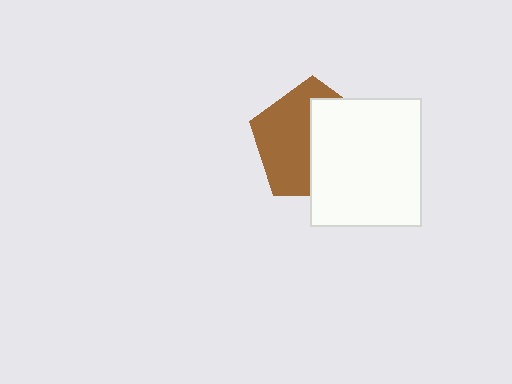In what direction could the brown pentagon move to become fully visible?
The brown pentagon could move left. That would shift it out from behind the white rectangle entirely.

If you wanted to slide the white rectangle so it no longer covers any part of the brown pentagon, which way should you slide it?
Slide it right — that is the most direct way to separate the two shapes.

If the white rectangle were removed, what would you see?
You would see the complete brown pentagon.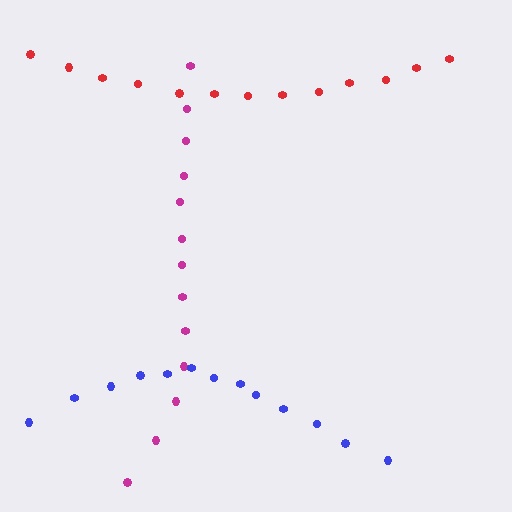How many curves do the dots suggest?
There are 3 distinct paths.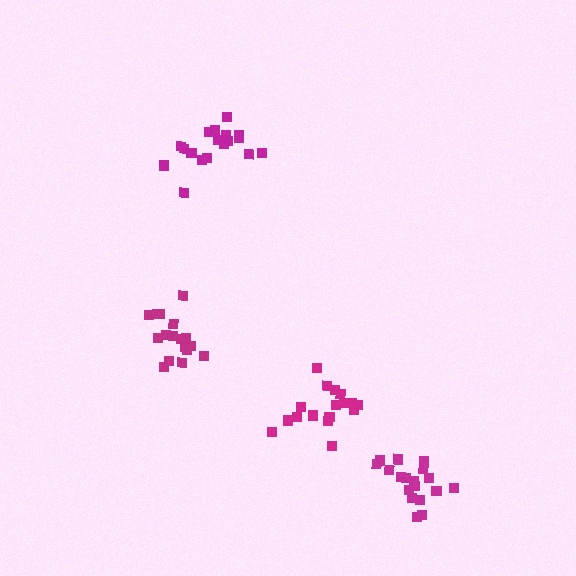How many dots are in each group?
Group 1: 18 dots, Group 2: 18 dots, Group 3: 18 dots, Group 4: 17 dots (71 total).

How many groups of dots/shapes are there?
There are 4 groups.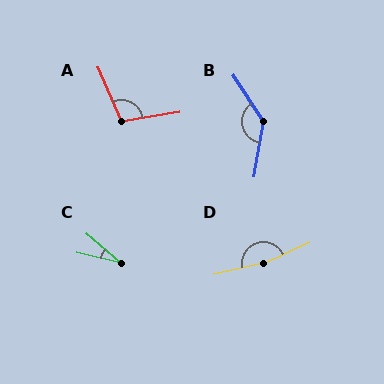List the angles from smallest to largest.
C (27°), A (104°), B (137°), D (168°).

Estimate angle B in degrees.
Approximately 137 degrees.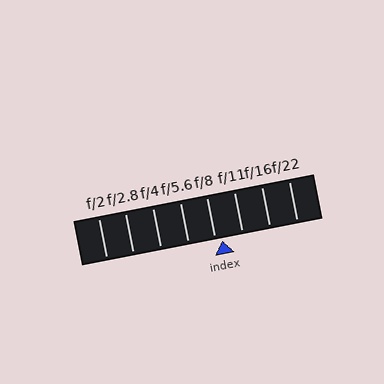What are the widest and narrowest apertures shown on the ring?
The widest aperture shown is f/2 and the narrowest is f/22.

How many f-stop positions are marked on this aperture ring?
There are 8 f-stop positions marked.